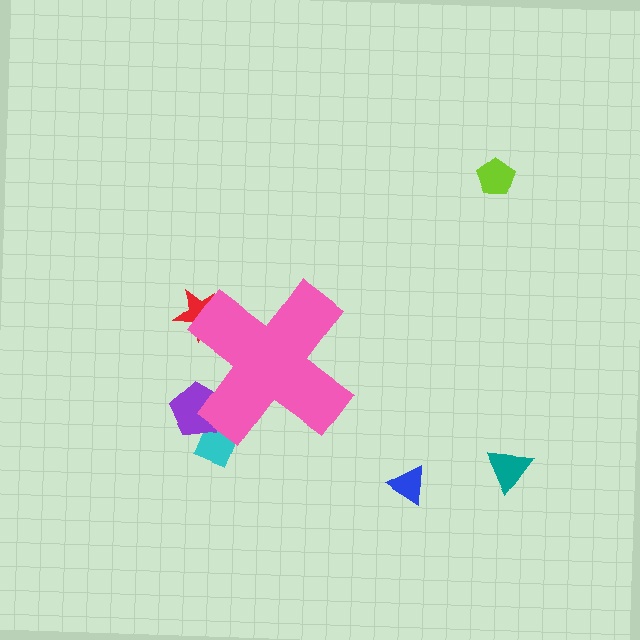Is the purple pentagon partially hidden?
Yes, the purple pentagon is partially hidden behind the pink cross.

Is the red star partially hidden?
Yes, the red star is partially hidden behind the pink cross.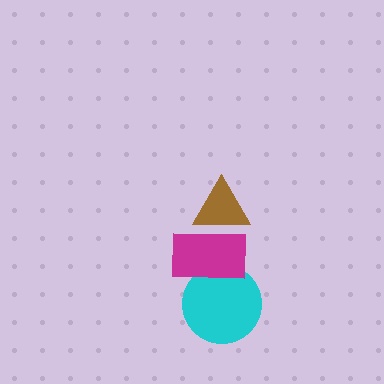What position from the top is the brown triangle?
The brown triangle is 1st from the top.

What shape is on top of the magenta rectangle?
The brown triangle is on top of the magenta rectangle.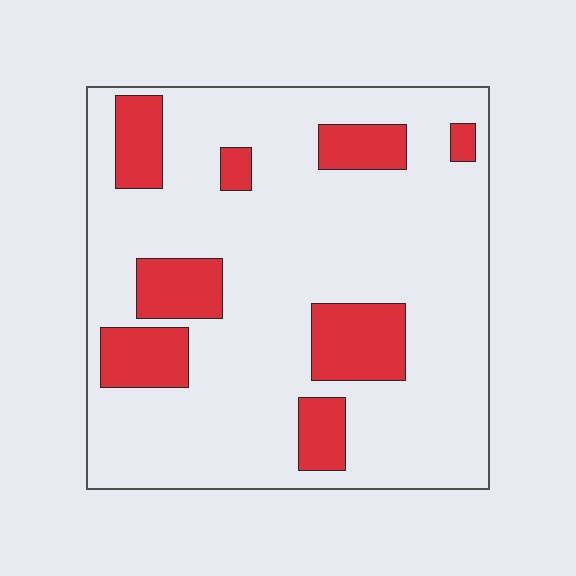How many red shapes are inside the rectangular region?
8.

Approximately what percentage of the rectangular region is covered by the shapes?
Approximately 20%.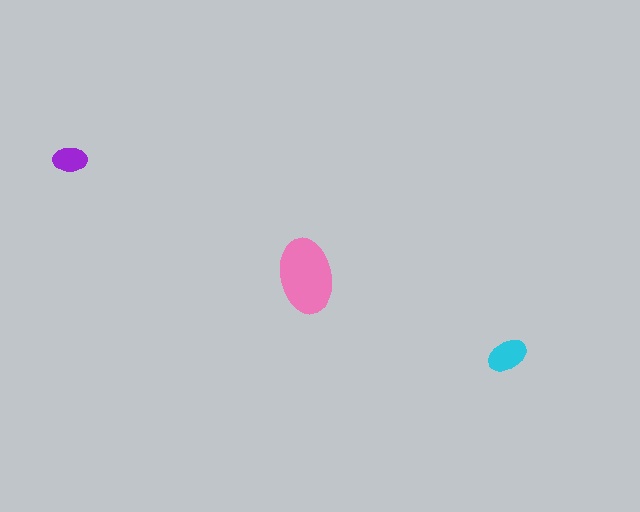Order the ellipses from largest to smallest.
the pink one, the cyan one, the purple one.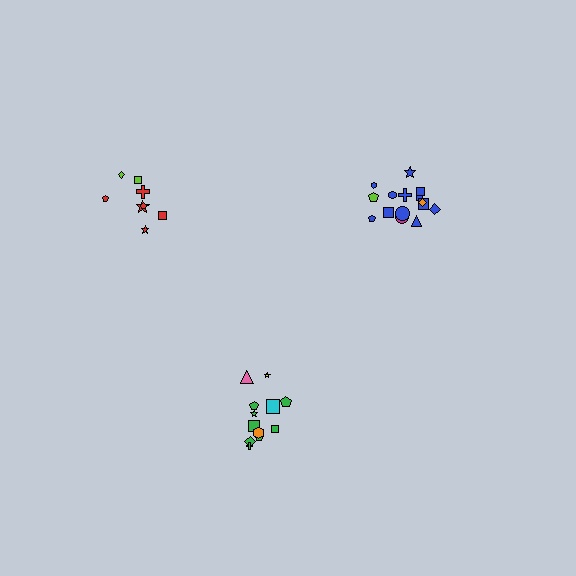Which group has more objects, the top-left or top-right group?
The top-right group.